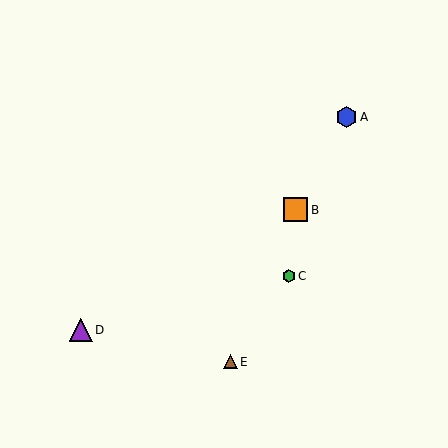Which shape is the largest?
The orange square (labeled B) is the largest.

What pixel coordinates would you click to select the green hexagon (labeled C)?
Click at (289, 276) to select the green hexagon C.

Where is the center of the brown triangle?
The center of the brown triangle is at (230, 362).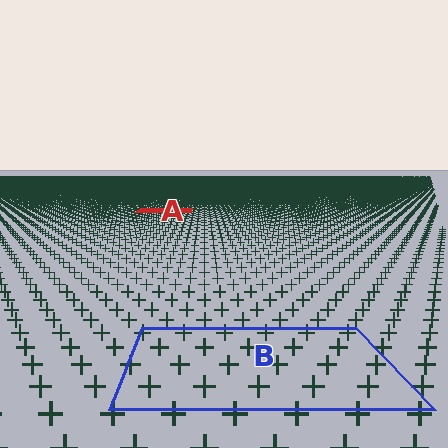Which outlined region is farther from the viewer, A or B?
Region A is farther from the viewer — the texture elements inside it appear smaller and more densely packed.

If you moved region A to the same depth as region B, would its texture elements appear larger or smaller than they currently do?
They would appear larger. At a closer depth, the same texture elements are projected at a bigger on-screen size.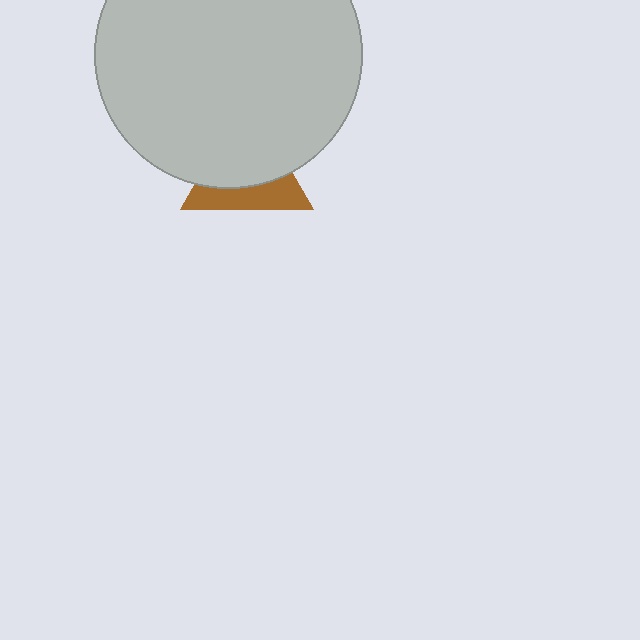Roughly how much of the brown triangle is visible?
A small part of it is visible (roughly 38%).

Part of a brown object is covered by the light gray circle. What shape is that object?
It is a triangle.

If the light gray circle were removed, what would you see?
You would see the complete brown triangle.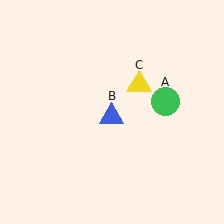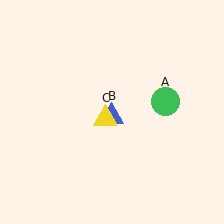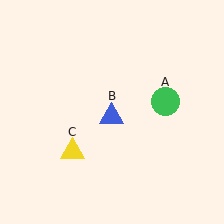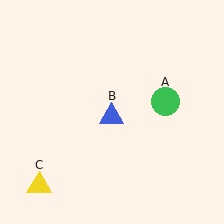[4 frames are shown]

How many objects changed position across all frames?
1 object changed position: yellow triangle (object C).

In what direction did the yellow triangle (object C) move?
The yellow triangle (object C) moved down and to the left.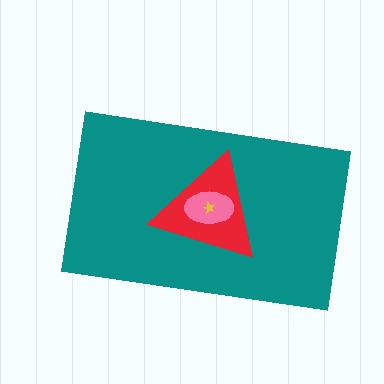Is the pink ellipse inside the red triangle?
Yes.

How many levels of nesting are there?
4.